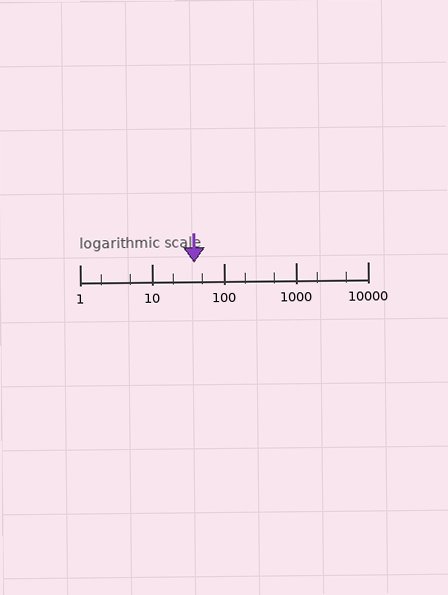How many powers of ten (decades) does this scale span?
The scale spans 4 decades, from 1 to 10000.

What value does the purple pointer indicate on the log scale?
The pointer indicates approximately 39.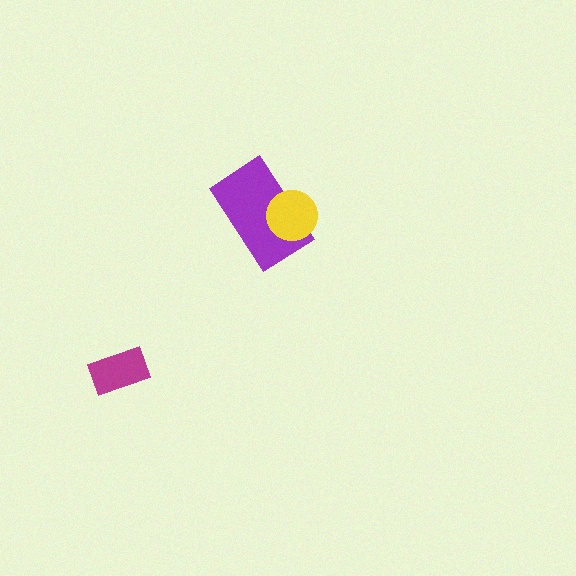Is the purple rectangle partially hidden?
Yes, it is partially covered by another shape.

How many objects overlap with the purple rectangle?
1 object overlaps with the purple rectangle.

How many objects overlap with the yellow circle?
1 object overlaps with the yellow circle.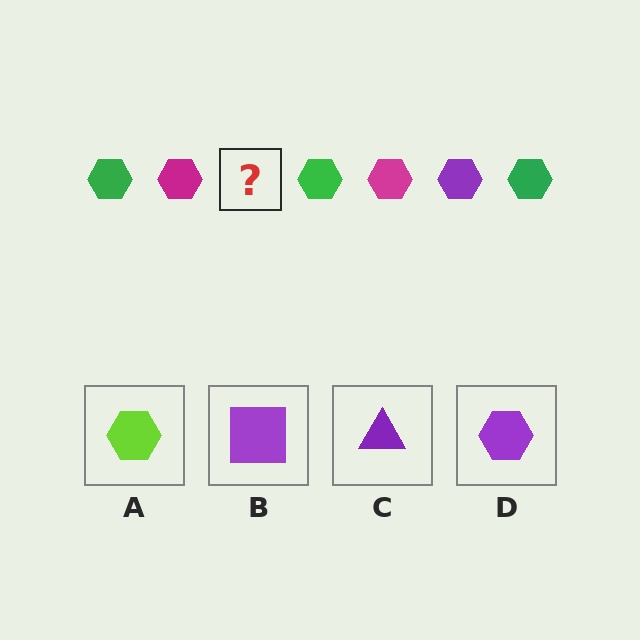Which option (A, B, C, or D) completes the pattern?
D.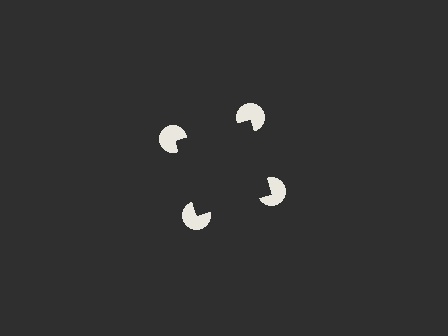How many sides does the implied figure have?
4 sides.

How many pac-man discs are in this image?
There are 4 — one at each vertex of the illusory square.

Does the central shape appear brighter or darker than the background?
It typically appears slightly darker than the background, even though no actual brightness change is drawn.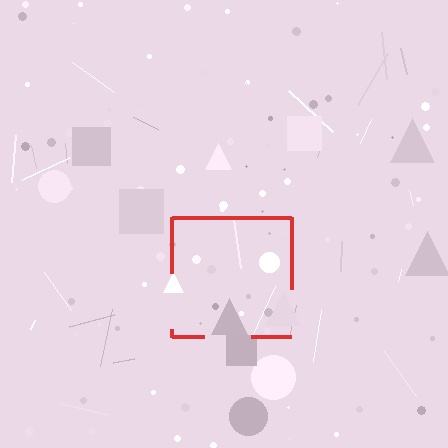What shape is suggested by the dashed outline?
The dashed outline suggests a square.